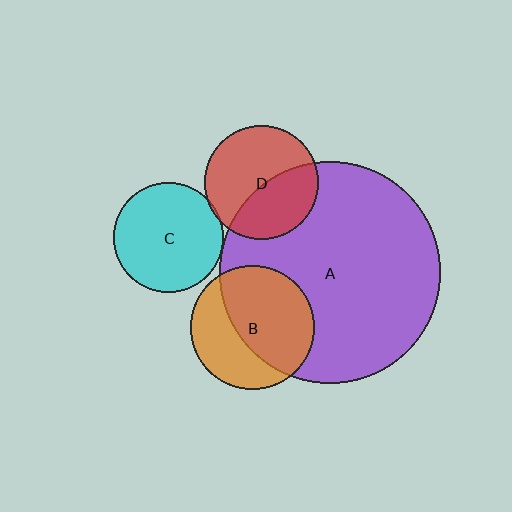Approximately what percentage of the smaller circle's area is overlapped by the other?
Approximately 5%.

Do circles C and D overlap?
Yes.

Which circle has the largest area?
Circle A (purple).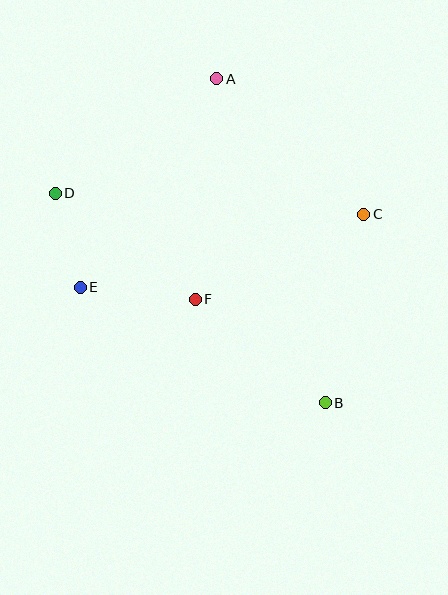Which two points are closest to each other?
Points D and E are closest to each other.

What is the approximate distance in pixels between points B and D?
The distance between B and D is approximately 342 pixels.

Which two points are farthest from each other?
Points A and B are farthest from each other.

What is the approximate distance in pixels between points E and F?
The distance between E and F is approximately 116 pixels.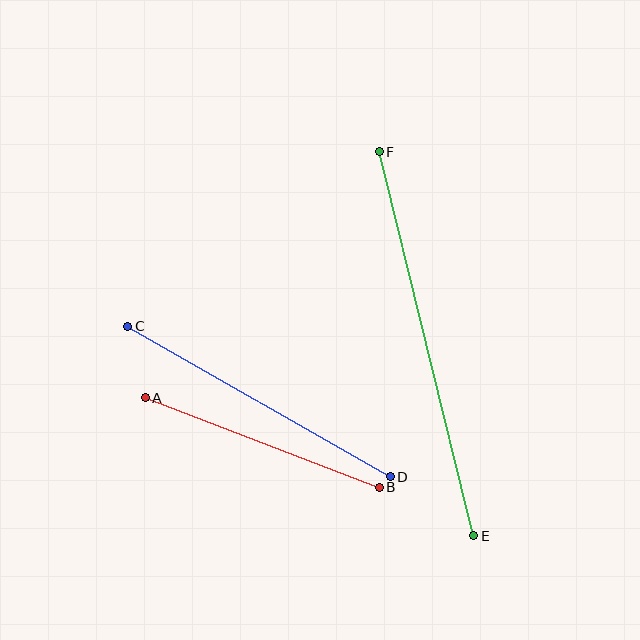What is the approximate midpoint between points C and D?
The midpoint is at approximately (259, 401) pixels.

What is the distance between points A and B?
The distance is approximately 250 pixels.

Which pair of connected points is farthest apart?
Points E and F are farthest apart.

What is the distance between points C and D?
The distance is approximately 302 pixels.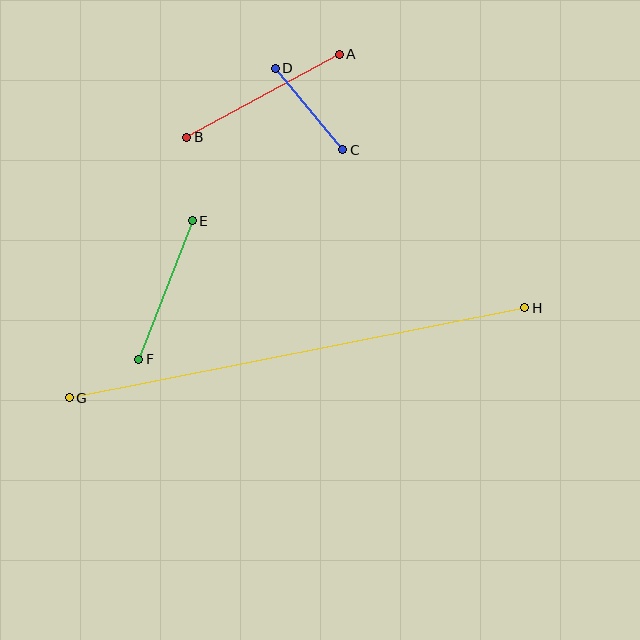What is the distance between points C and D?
The distance is approximately 106 pixels.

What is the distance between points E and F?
The distance is approximately 149 pixels.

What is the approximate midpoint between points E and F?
The midpoint is at approximately (166, 290) pixels.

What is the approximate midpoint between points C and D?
The midpoint is at approximately (309, 109) pixels.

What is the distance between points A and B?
The distance is approximately 174 pixels.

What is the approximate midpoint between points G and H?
The midpoint is at approximately (297, 353) pixels.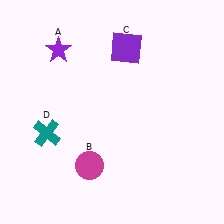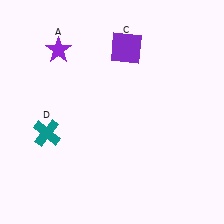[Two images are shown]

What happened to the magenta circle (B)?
The magenta circle (B) was removed in Image 2. It was in the bottom-left area of Image 1.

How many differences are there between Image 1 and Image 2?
There is 1 difference between the two images.